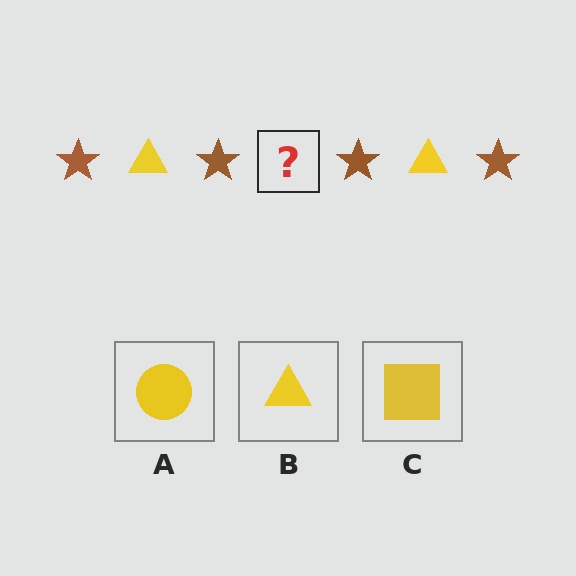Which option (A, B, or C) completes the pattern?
B.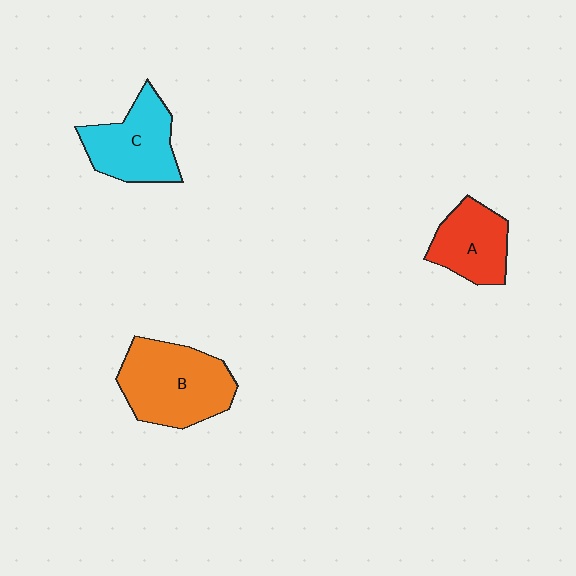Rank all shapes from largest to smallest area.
From largest to smallest: B (orange), C (cyan), A (red).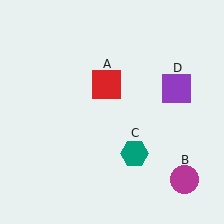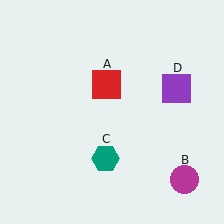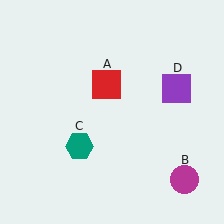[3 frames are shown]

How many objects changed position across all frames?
1 object changed position: teal hexagon (object C).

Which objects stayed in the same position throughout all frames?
Red square (object A) and magenta circle (object B) and purple square (object D) remained stationary.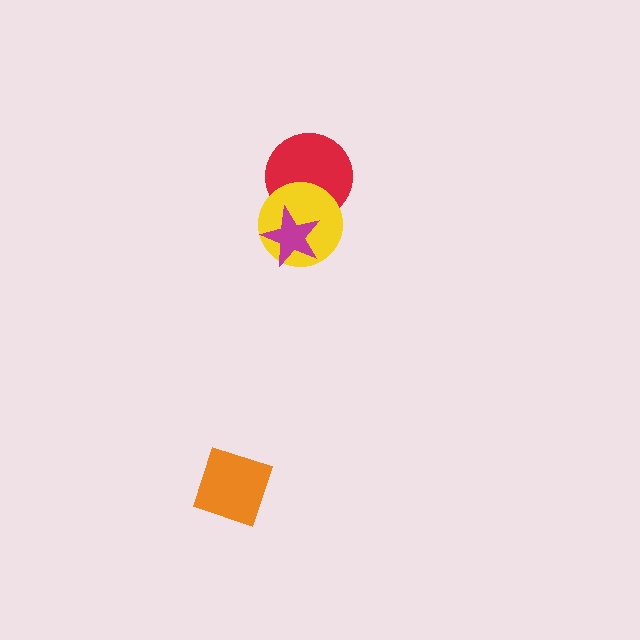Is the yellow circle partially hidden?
Yes, it is partially covered by another shape.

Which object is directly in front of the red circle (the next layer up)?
The yellow circle is directly in front of the red circle.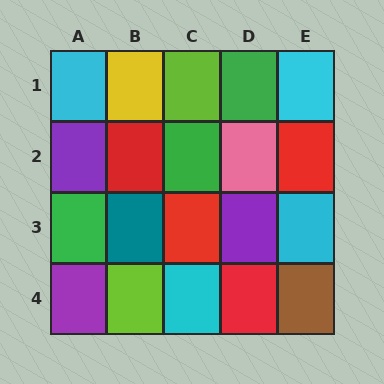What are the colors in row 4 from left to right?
Purple, lime, cyan, red, brown.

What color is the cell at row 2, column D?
Pink.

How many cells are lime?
2 cells are lime.